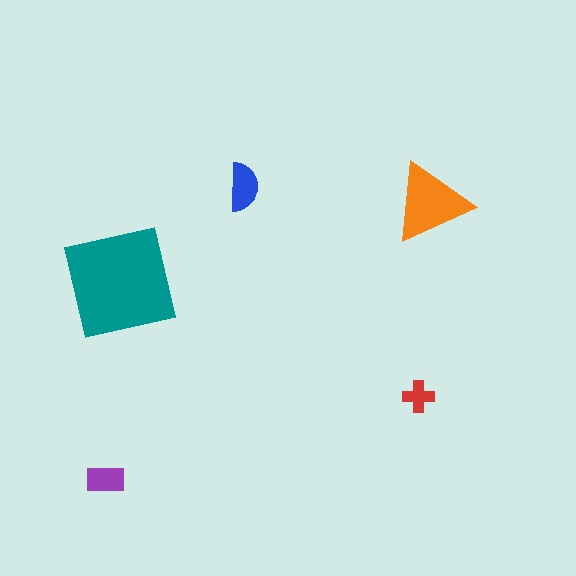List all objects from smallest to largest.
The red cross, the purple rectangle, the blue semicircle, the orange triangle, the teal square.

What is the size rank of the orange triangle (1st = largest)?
2nd.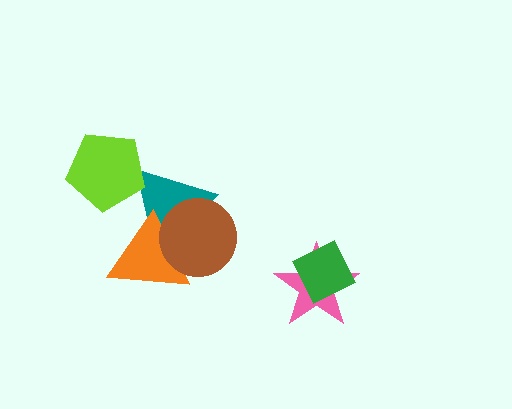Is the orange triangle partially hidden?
Yes, it is partially covered by another shape.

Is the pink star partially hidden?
Yes, it is partially covered by another shape.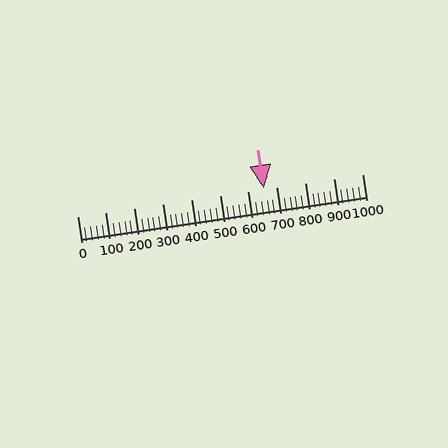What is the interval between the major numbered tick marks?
The major tick marks are spaced 100 units apart.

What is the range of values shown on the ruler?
The ruler shows values from 0 to 1000.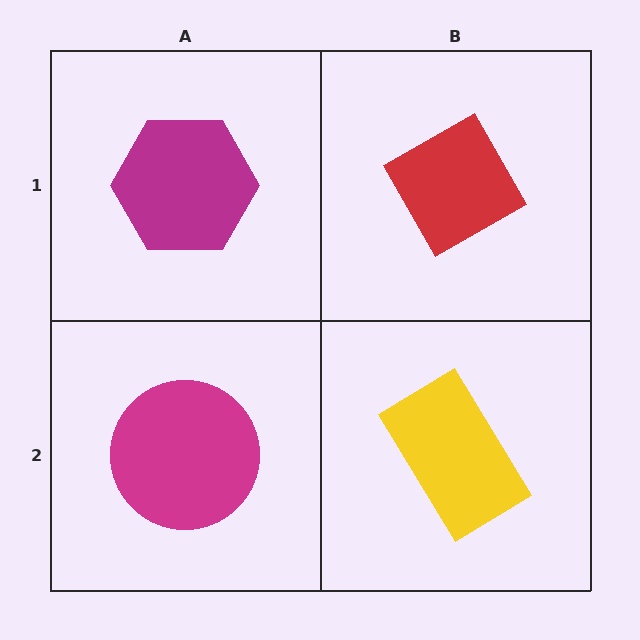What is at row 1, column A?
A magenta hexagon.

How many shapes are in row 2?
2 shapes.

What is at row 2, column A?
A magenta circle.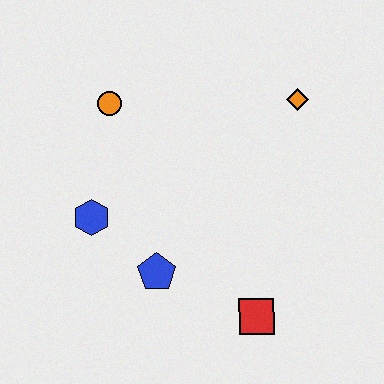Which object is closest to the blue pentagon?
The blue hexagon is closest to the blue pentagon.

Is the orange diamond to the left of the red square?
No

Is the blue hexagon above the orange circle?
No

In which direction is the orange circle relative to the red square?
The orange circle is above the red square.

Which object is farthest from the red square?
The orange circle is farthest from the red square.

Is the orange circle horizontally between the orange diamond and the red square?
No